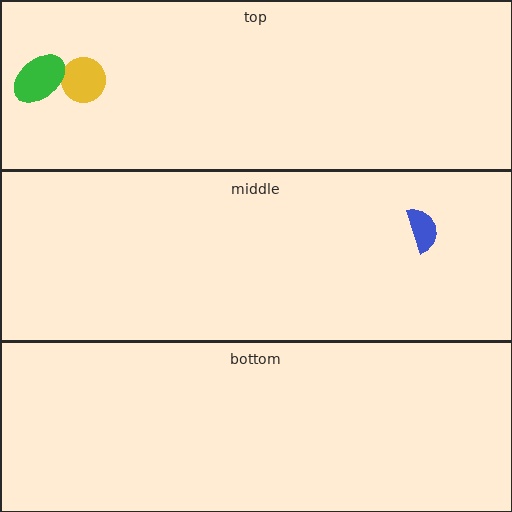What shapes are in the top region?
The yellow circle, the green ellipse.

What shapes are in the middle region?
The blue semicircle.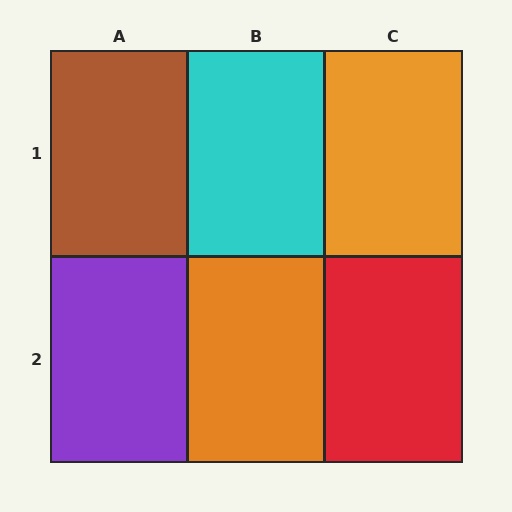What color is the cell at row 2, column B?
Orange.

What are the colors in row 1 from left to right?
Brown, cyan, orange.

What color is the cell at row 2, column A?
Purple.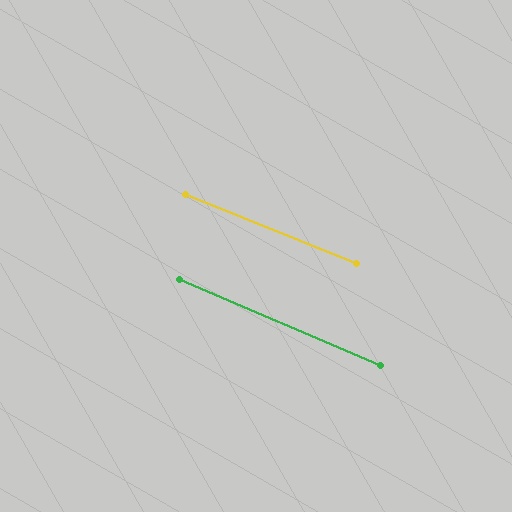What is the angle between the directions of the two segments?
Approximately 1 degree.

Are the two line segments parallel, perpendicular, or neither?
Parallel — their directions differ by only 1.0°.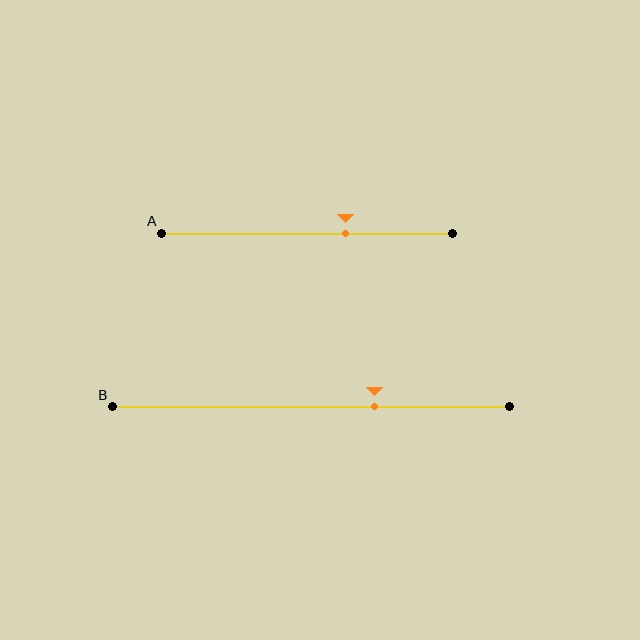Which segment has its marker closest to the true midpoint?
Segment A has its marker closest to the true midpoint.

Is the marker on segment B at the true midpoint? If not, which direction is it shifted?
No, the marker on segment B is shifted to the right by about 16% of the segment length.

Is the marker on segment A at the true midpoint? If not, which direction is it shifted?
No, the marker on segment A is shifted to the right by about 13% of the segment length.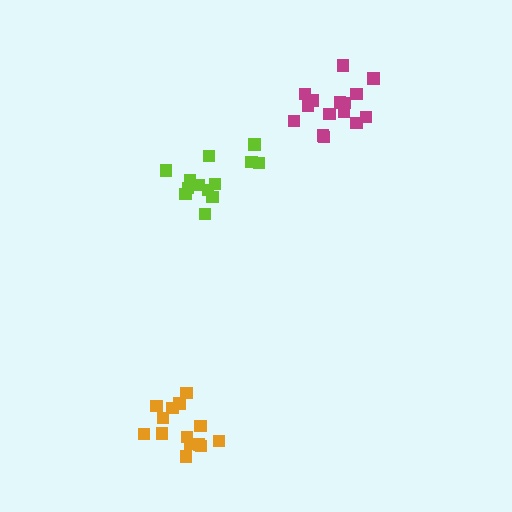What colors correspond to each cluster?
The clusters are colored: lime, magenta, orange.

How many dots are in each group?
Group 1: 13 dots, Group 2: 15 dots, Group 3: 14 dots (42 total).